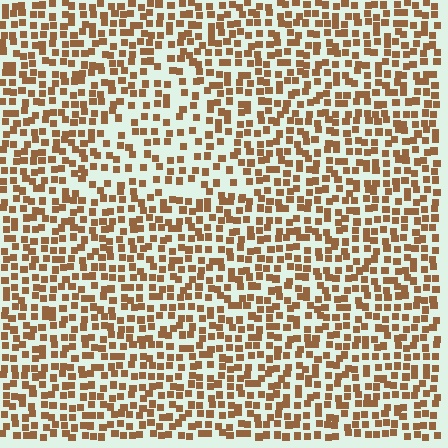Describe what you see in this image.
The image contains small brown elements arranged at two different densities. A triangle-shaped region is visible where the elements are less densely packed than the surrounding area.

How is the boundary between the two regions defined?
The boundary is defined by a change in element density (approximately 1.7x ratio). All elements are the same color, size, and shape.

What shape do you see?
I see a triangle.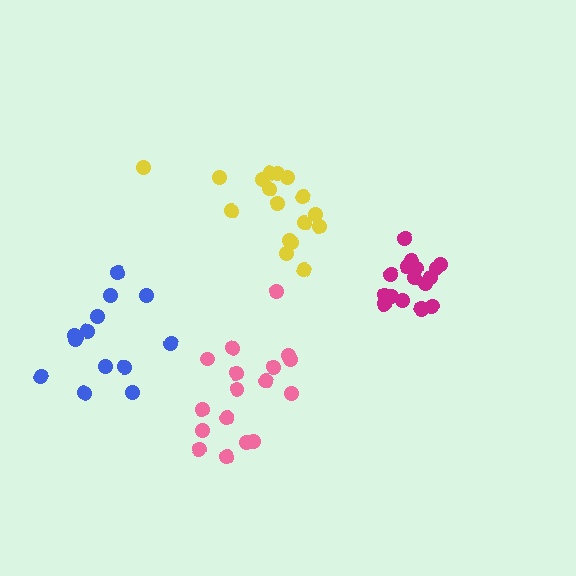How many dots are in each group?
Group 1: 17 dots, Group 2: 13 dots, Group 3: 17 dots, Group 4: 17 dots (64 total).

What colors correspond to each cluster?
The clusters are colored: yellow, blue, pink, magenta.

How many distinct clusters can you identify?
There are 4 distinct clusters.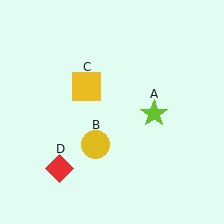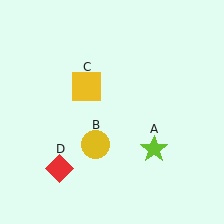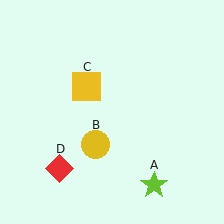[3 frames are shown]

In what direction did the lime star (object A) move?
The lime star (object A) moved down.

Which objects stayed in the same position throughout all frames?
Yellow circle (object B) and yellow square (object C) and red diamond (object D) remained stationary.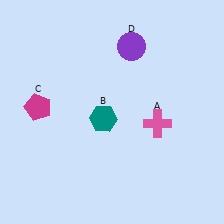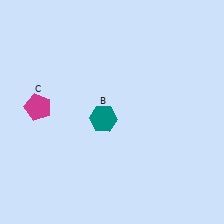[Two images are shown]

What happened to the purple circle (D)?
The purple circle (D) was removed in Image 2. It was in the top-right area of Image 1.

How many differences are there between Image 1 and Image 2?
There are 2 differences between the two images.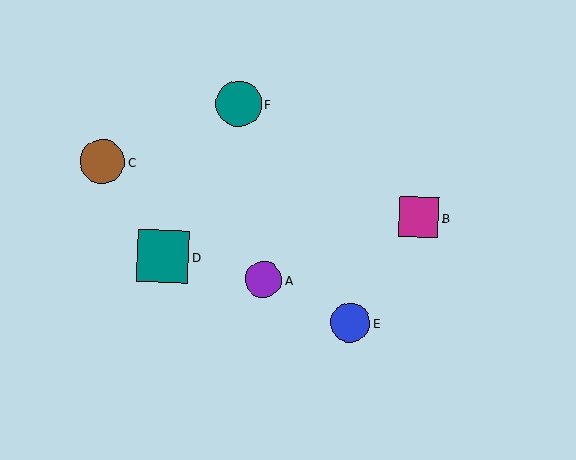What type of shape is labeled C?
Shape C is a brown circle.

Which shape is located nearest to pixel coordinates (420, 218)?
The magenta square (labeled B) at (419, 217) is nearest to that location.